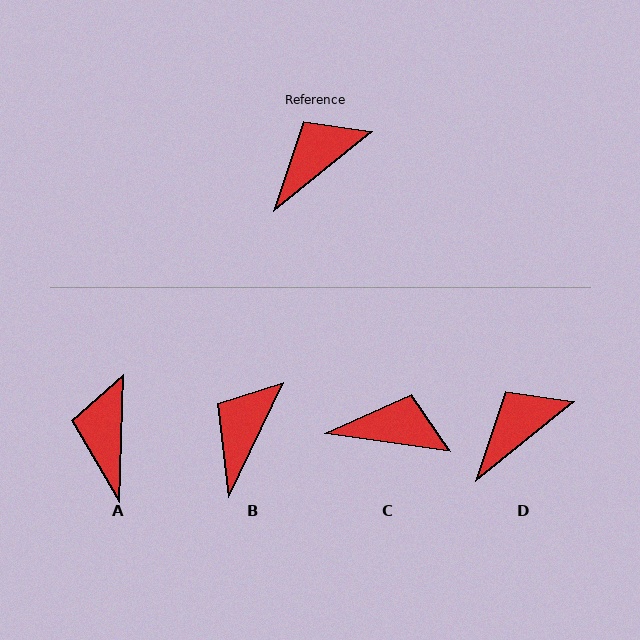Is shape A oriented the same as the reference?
No, it is off by about 49 degrees.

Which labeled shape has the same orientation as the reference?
D.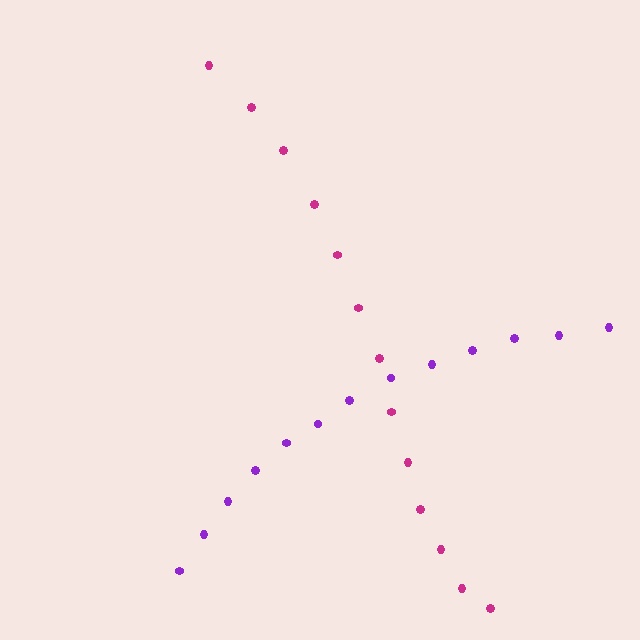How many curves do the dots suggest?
There are 2 distinct paths.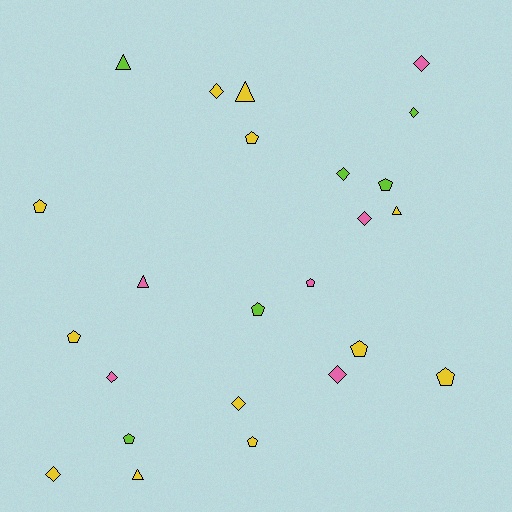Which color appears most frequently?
Yellow, with 12 objects.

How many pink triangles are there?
There is 1 pink triangle.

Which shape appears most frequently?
Pentagon, with 10 objects.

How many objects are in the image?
There are 24 objects.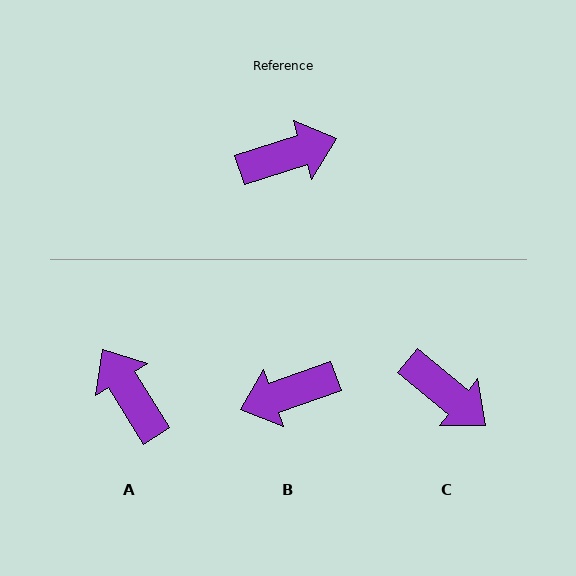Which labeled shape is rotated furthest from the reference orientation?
B, about 178 degrees away.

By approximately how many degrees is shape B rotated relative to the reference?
Approximately 178 degrees clockwise.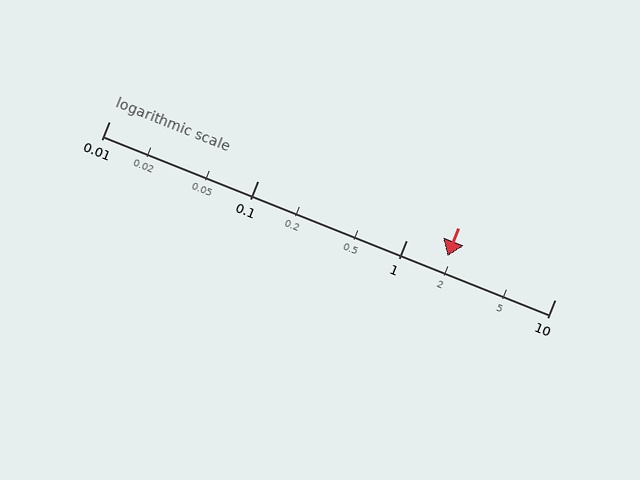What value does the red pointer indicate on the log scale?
The pointer indicates approximately 1.9.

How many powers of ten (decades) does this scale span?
The scale spans 3 decades, from 0.01 to 10.